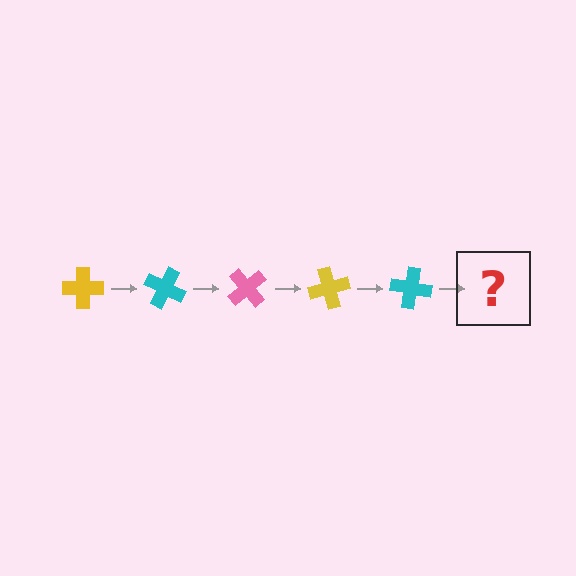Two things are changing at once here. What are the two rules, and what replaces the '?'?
The two rules are that it rotates 25 degrees each step and the color cycles through yellow, cyan, and pink. The '?' should be a pink cross, rotated 125 degrees from the start.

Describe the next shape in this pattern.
It should be a pink cross, rotated 125 degrees from the start.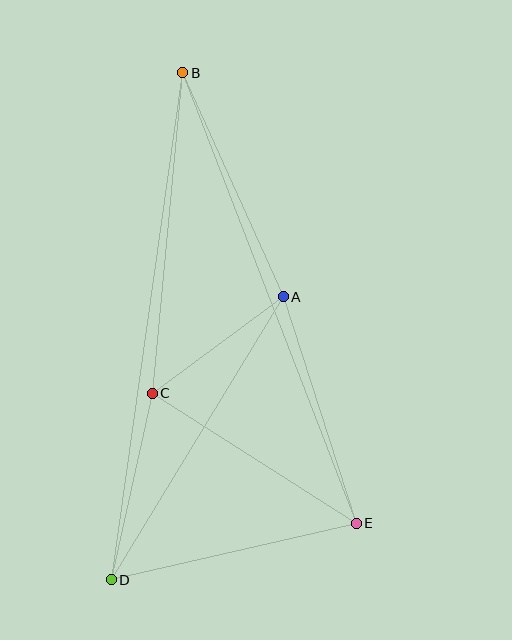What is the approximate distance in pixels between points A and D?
The distance between A and D is approximately 331 pixels.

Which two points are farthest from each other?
Points B and D are farthest from each other.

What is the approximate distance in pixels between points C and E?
The distance between C and E is approximately 242 pixels.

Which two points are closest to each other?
Points A and C are closest to each other.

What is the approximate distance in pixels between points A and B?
The distance between A and B is approximately 245 pixels.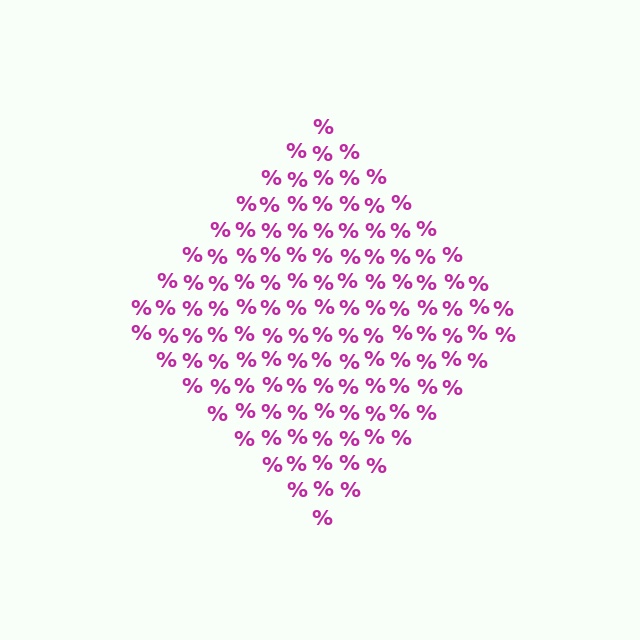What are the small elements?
The small elements are percent signs.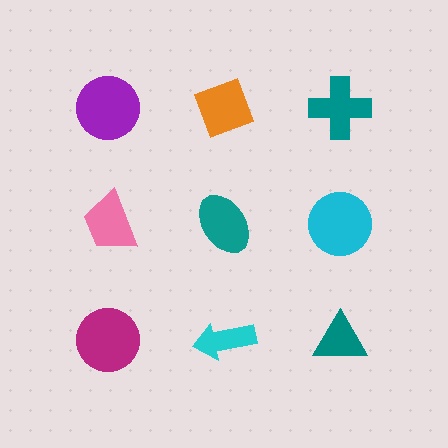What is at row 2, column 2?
A teal ellipse.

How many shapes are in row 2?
3 shapes.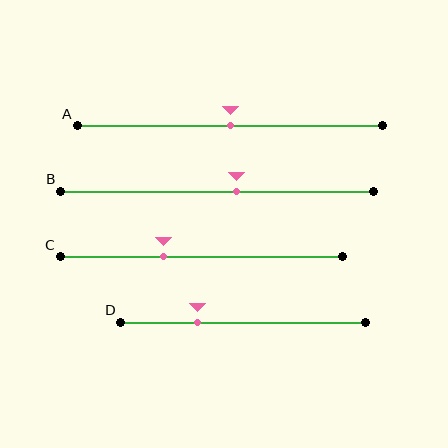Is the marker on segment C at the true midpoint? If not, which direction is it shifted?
No, the marker on segment C is shifted to the left by about 13% of the segment length.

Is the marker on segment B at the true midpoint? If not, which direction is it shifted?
No, the marker on segment B is shifted to the right by about 6% of the segment length.